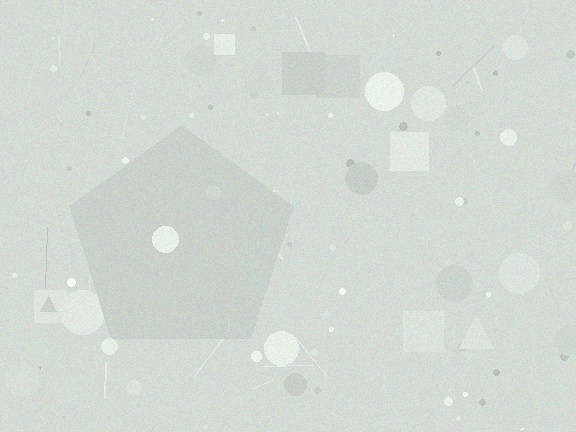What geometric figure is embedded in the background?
A pentagon is embedded in the background.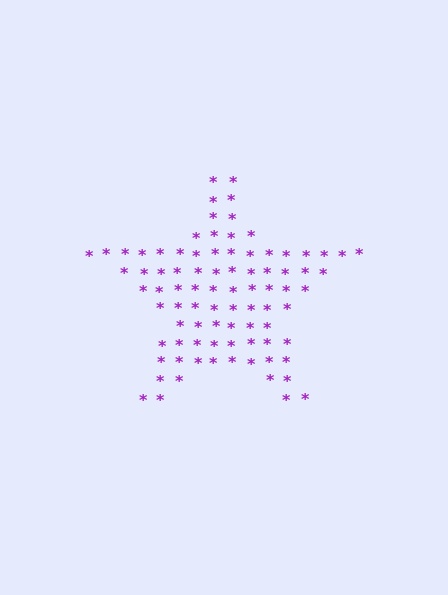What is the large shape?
The large shape is a star.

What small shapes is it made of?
It is made of small asterisks.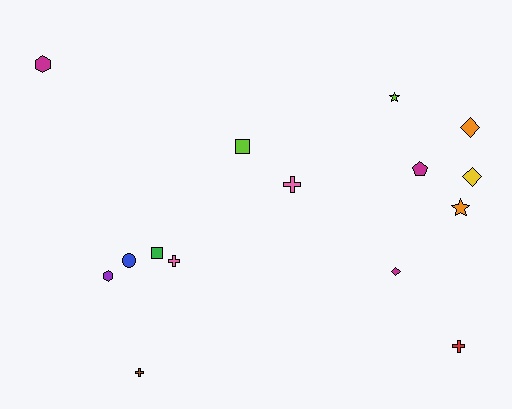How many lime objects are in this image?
There are 2 lime objects.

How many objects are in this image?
There are 15 objects.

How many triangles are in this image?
There are no triangles.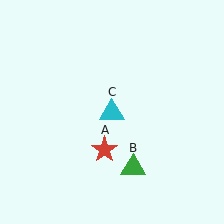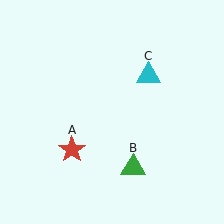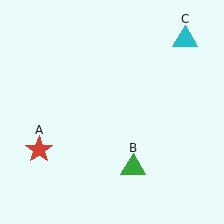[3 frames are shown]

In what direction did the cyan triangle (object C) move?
The cyan triangle (object C) moved up and to the right.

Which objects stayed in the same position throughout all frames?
Green triangle (object B) remained stationary.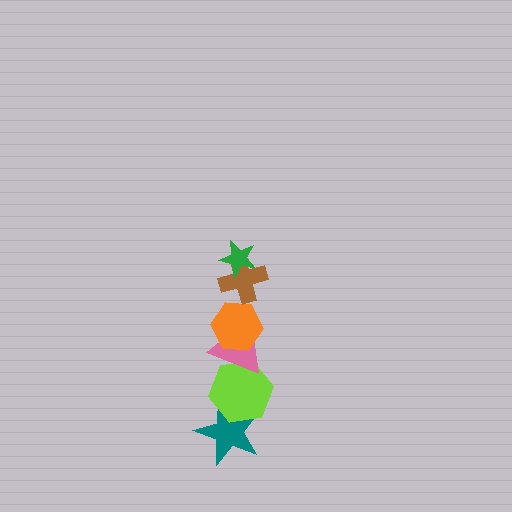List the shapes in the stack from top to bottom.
From top to bottom: the green star, the brown cross, the orange hexagon, the pink triangle, the lime hexagon, the teal star.